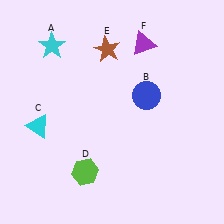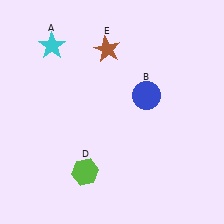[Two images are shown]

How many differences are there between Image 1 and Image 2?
There are 2 differences between the two images.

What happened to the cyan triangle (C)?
The cyan triangle (C) was removed in Image 2. It was in the bottom-left area of Image 1.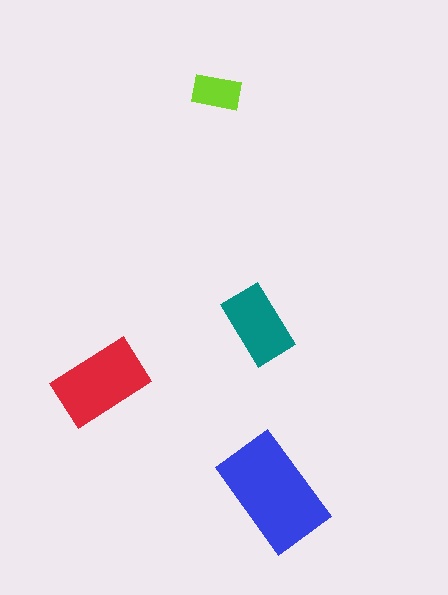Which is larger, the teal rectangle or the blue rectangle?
The blue one.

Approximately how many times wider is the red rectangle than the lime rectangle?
About 2 times wider.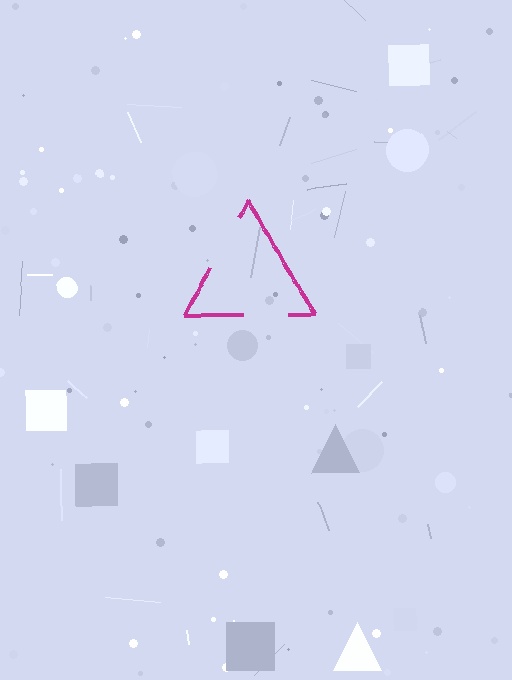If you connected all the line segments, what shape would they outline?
They would outline a triangle.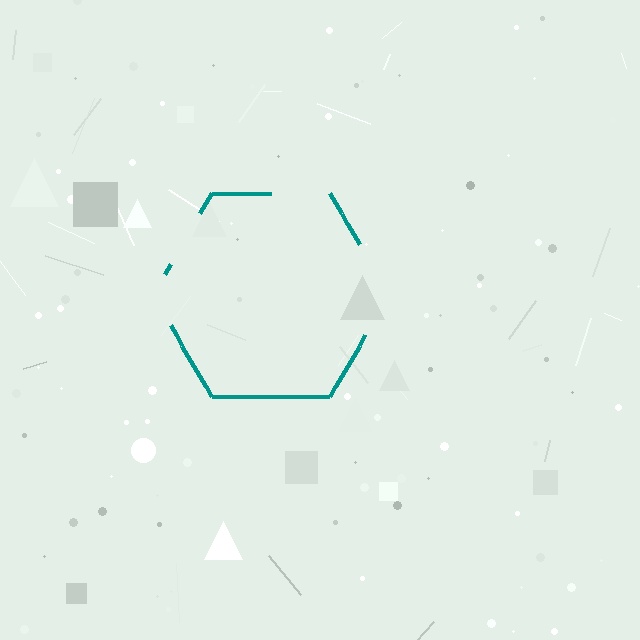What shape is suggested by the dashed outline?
The dashed outline suggests a hexagon.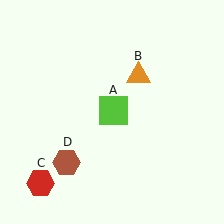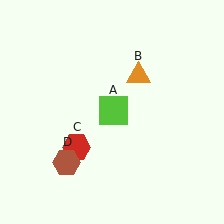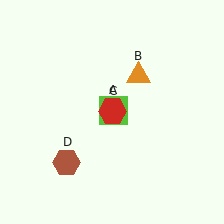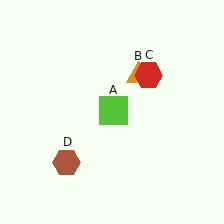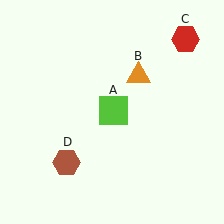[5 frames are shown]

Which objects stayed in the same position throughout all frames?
Lime square (object A) and orange triangle (object B) and brown hexagon (object D) remained stationary.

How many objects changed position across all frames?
1 object changed position: red hexagon (object C).